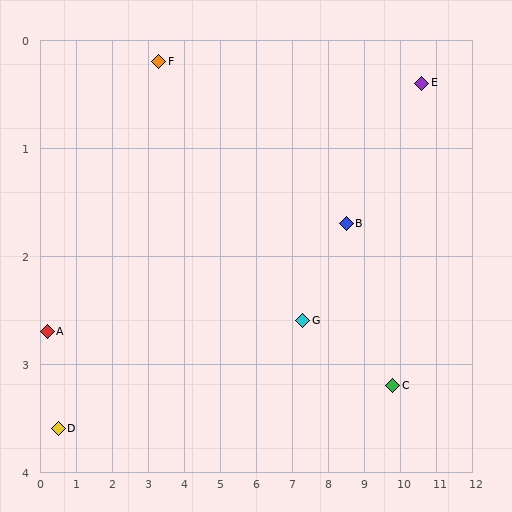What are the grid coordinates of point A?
Point A is at approximately (0.2, 2.7).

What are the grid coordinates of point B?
Point B is at approximately (8.5, 1.7).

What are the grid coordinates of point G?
Point G is at approximately (7.3, 2.6).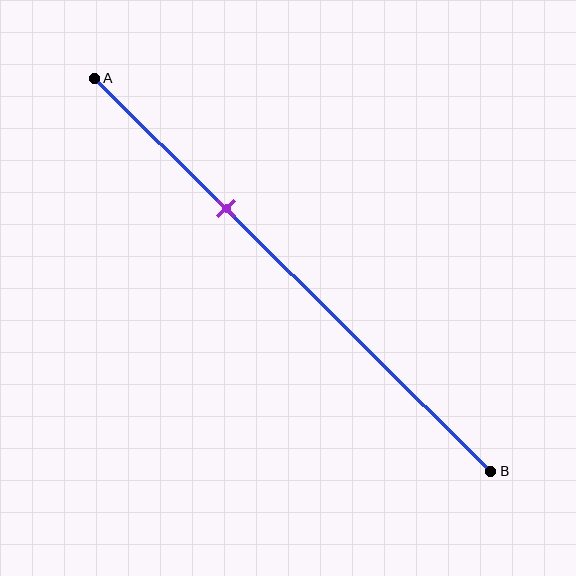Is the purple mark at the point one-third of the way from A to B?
Yes, the mark is approximately at the one-third point.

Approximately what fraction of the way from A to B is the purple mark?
The purple mark is approximately 35% of the way from A to B.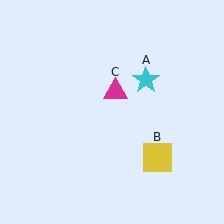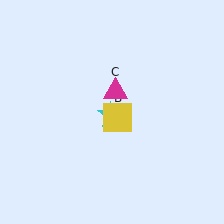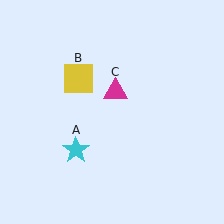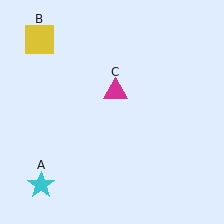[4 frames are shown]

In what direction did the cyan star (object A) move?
The cyan star (object A) moved down and to the left.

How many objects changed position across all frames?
2 objects changed position: cyan star (object A), yellow square (object B).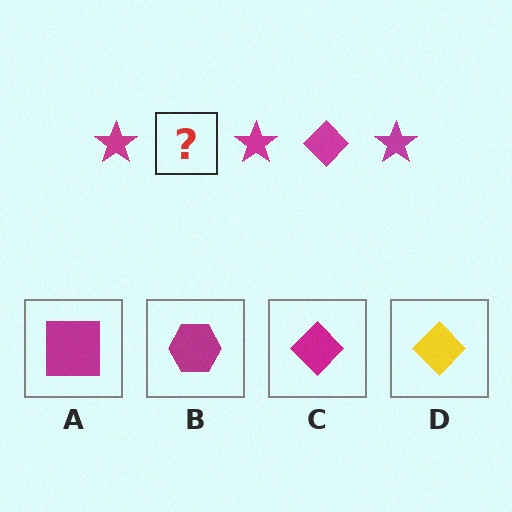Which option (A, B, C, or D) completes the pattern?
C.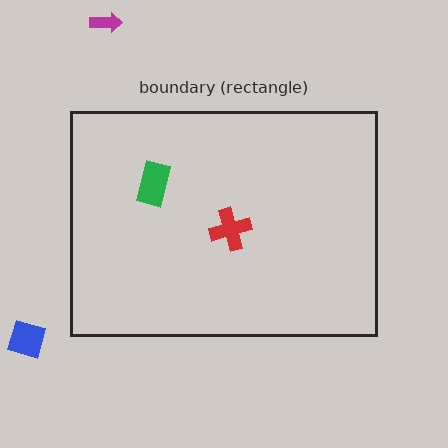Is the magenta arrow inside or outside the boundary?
Outside.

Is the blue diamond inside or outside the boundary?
Outside.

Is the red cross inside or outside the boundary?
Inside.